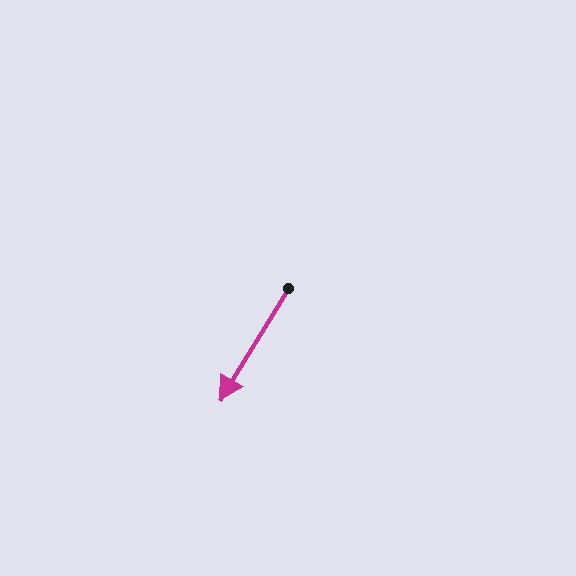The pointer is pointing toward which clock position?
Roughly 7 o'clock.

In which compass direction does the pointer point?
Southwest.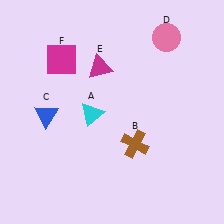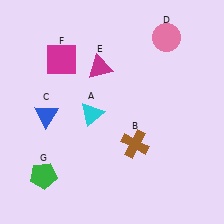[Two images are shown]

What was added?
A green pentagon (G) was added in Image 2.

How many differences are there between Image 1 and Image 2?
There is 1 difference between the two images.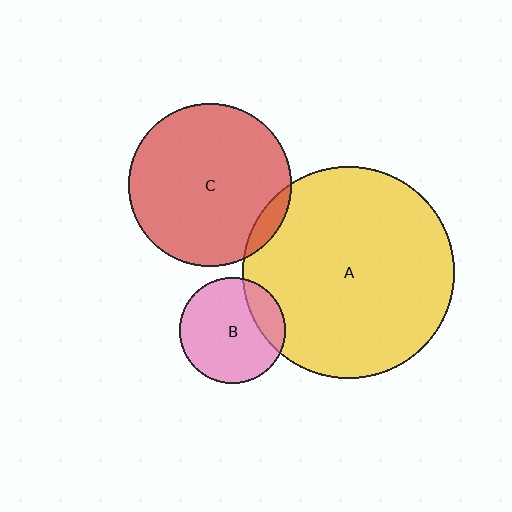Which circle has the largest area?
Circle A (yellow).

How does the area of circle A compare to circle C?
Approximately 1.7 times.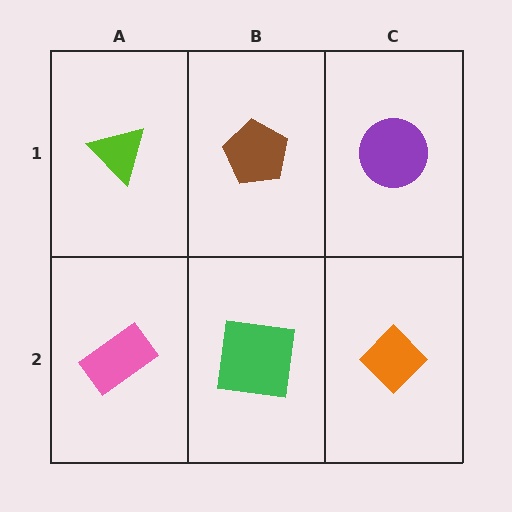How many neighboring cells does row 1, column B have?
3.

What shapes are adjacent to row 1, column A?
A pink rectangle (row 2, column A), a brown pentagon (row 1, column B).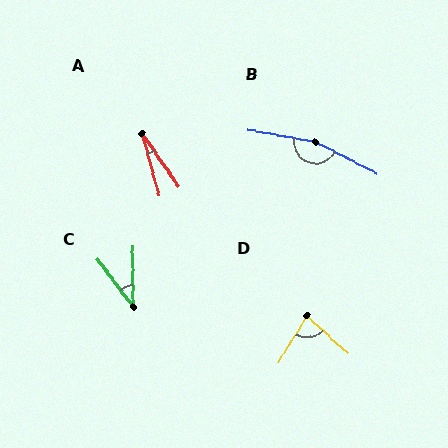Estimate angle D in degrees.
Approximately 78 degrees.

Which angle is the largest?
B, at approximately 162 degrees.